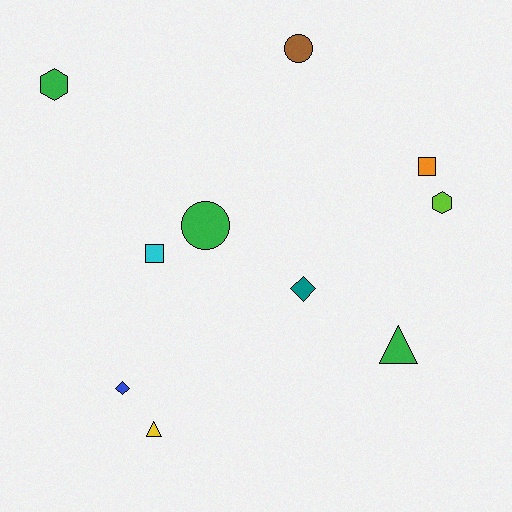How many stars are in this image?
There are no stars.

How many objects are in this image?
There are 10 objects.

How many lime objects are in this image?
There is 1 lime object.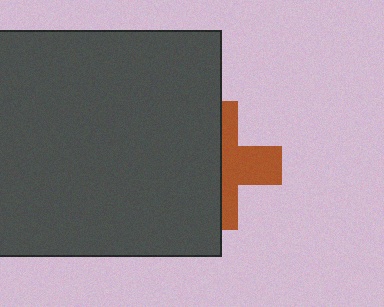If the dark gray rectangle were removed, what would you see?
You would see the complete brown cross.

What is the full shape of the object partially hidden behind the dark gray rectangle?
The partially hidden object is a brown cross.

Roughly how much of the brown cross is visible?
A small part of it is visible (roughly 44%).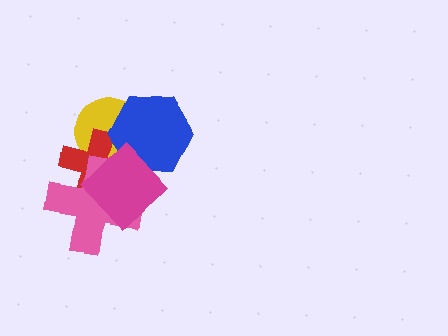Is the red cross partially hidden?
Yes, it is partially covered by another shape.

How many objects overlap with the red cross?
5 objects overlap with the red cross.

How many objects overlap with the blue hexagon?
4 objects overlap with the blue hexagon.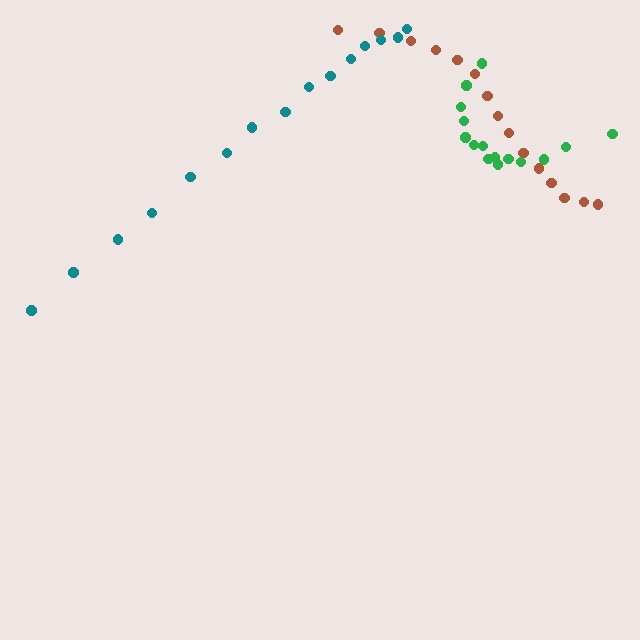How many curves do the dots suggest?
There are 3 distinct paths.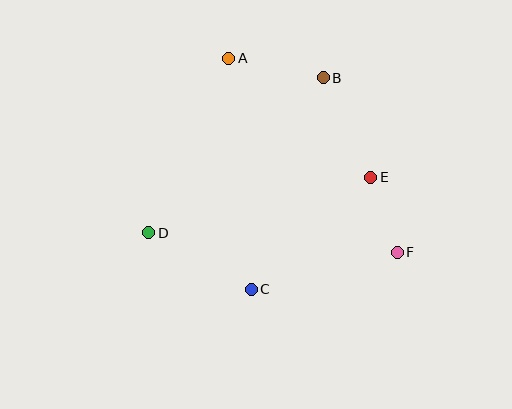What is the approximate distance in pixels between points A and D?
The distance between A and D is approximately 192 pixels.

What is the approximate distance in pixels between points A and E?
The distance between A and E is approximately 185 pixels.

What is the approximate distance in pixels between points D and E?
The distance between D and E is approximately 229 pixels.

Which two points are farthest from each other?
Points A and F are farthest from each other.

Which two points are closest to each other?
Points E and F are closest to each other.